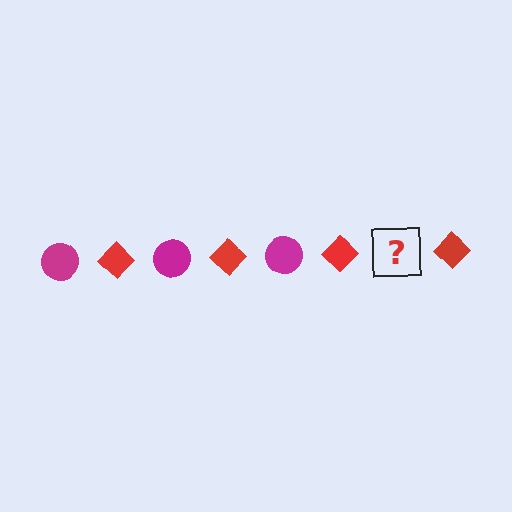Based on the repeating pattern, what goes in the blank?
The blank should be a magenta circle.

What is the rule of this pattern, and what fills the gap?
The rule is that the pattern alternates between magenta circle and red diamond. The gap should be filled with a magenta circle.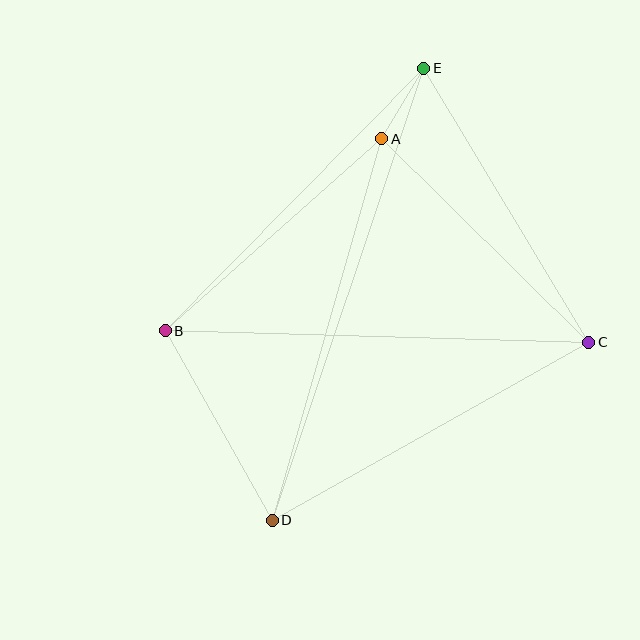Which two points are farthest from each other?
Points D and E are farthest from each other.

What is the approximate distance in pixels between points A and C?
The distance between A and C is approximately 290 pixels.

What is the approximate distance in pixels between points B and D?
The distance between B and D is approximately 218 pixels.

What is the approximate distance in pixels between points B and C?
The distance between B and C is approximately 424 pixels.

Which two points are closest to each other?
Points A and E are closest to each other.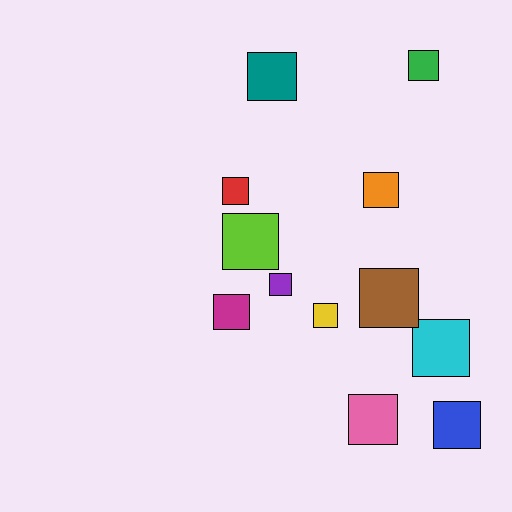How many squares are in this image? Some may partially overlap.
There are 12 squares.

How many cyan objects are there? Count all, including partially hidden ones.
There is 1 cyan object.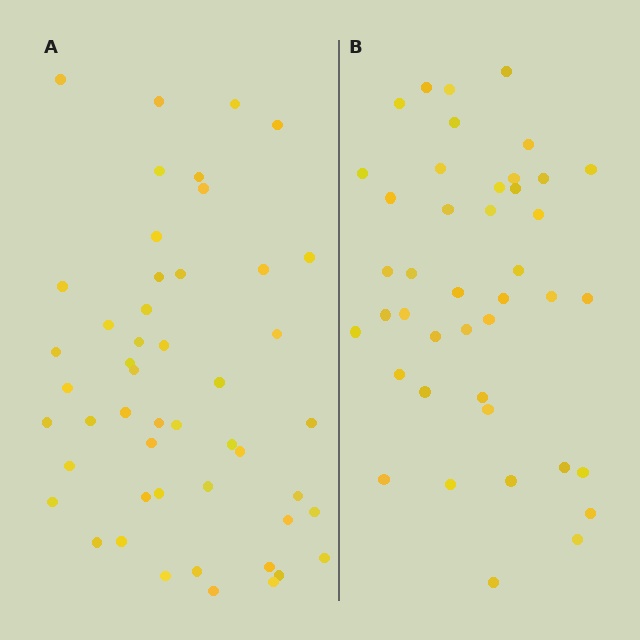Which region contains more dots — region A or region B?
Region A (the left region) has more dots.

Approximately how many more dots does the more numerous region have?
Region A has roughly 8 or so more dots than region B.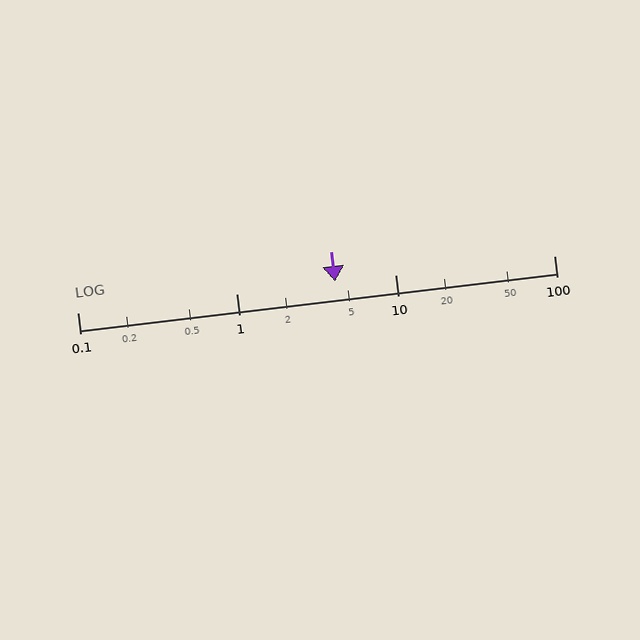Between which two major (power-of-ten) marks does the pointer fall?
The pointer is between 1 and 10.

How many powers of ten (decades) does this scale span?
The scale spans 3 decades, from 0.1 to 100.